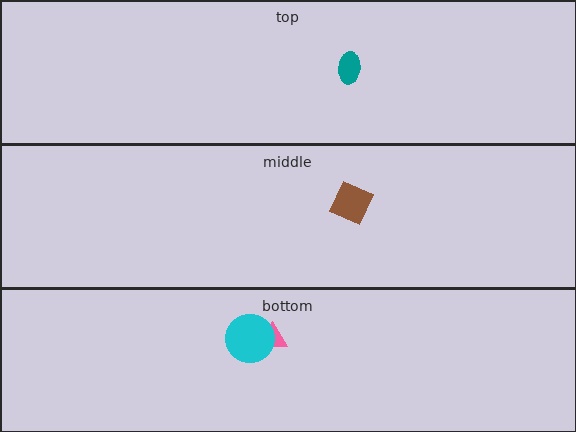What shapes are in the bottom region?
The pink triangle, the cyan circle.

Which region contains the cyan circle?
The bottom region.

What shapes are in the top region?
The teal ellipse.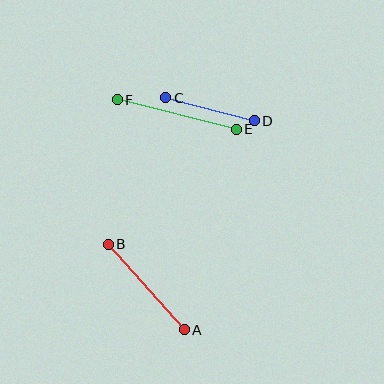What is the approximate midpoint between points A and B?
The midpoint is at approximately (146, 287) pixels.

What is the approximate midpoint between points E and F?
The midpoint is at approximately (177, 115) pixels.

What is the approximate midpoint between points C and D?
The midpoint is at approximately (210, 109) pixels.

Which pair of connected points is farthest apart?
Points E and F are farthest apart.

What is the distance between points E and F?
The distance is approximately 122 pixels.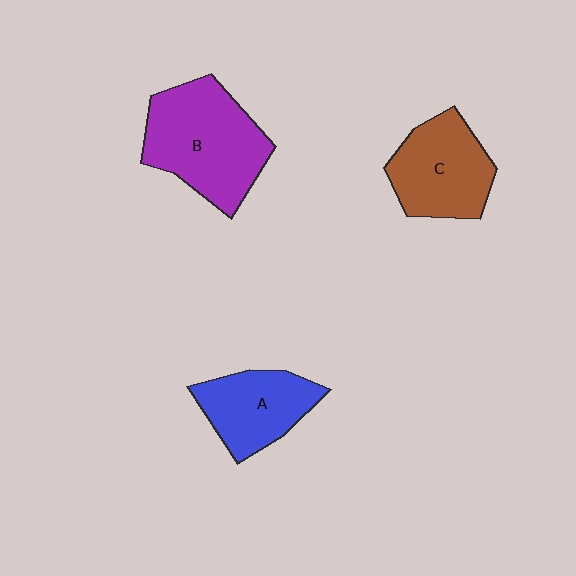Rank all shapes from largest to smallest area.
From largest to smallest: B (purple), C (brown), A (blue).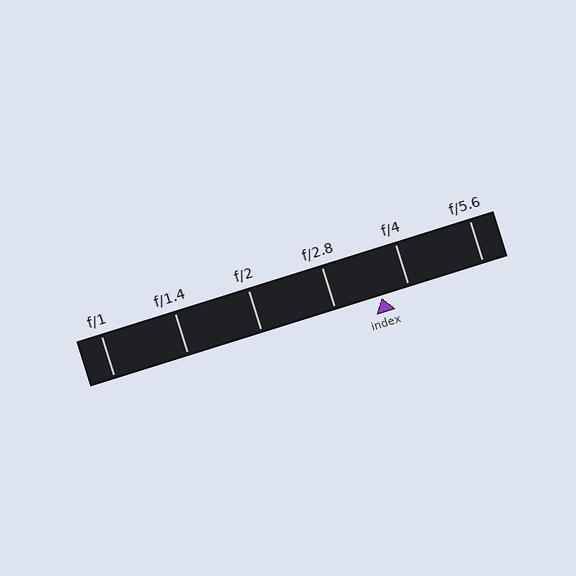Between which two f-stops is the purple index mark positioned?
The index mark is between f/2.8 and f/4.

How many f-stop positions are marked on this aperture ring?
There are 6 f-stop positions marked.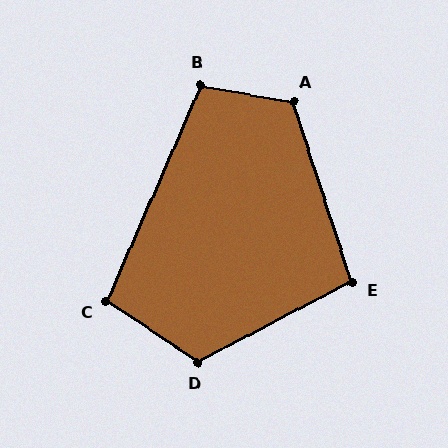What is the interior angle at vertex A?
Approximately 118 degrees (obtuse).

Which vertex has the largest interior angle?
D, at approximately 119 degrees.